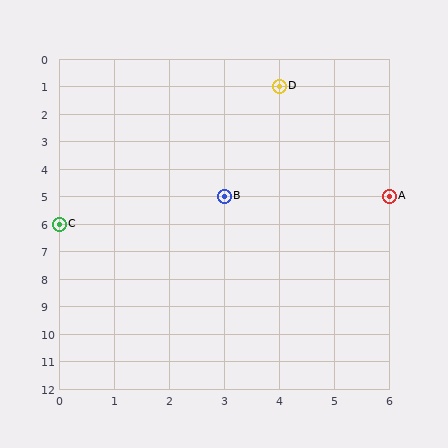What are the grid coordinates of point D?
Point D is at grid coordinates (4, 1).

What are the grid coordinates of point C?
Point C is at grid coordinates (0, 6).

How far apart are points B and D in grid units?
Points B and D are 1 column and 4 rows apart (about 4.1 grid units diagonally).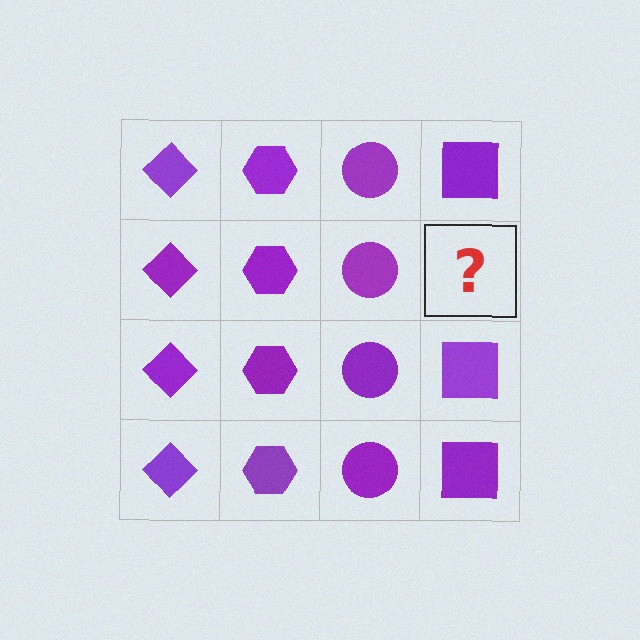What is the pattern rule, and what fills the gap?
The rule is that each column has a consistent shape. The gap should be filled with a purple square.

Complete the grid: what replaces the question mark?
The question mark should be replaced with a purple square.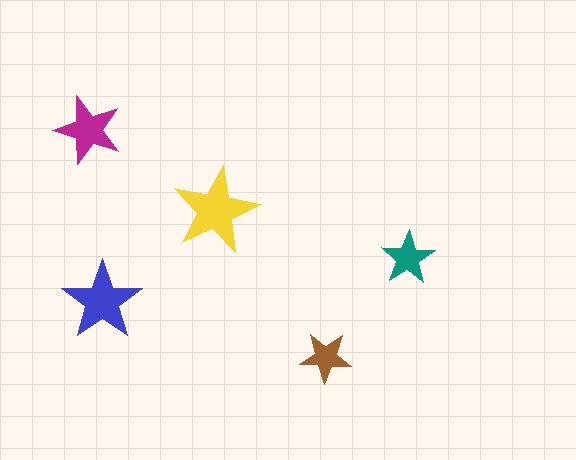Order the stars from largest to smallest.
the yellow one, the blue one, the magenta one, the teal one, the brown one.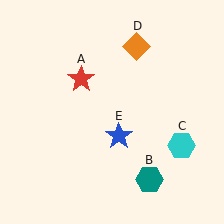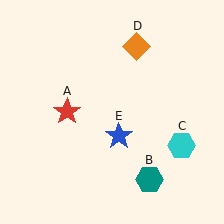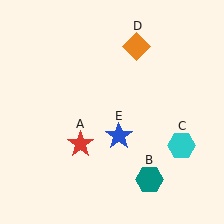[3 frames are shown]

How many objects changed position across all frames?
1 object changed position: red star (object A).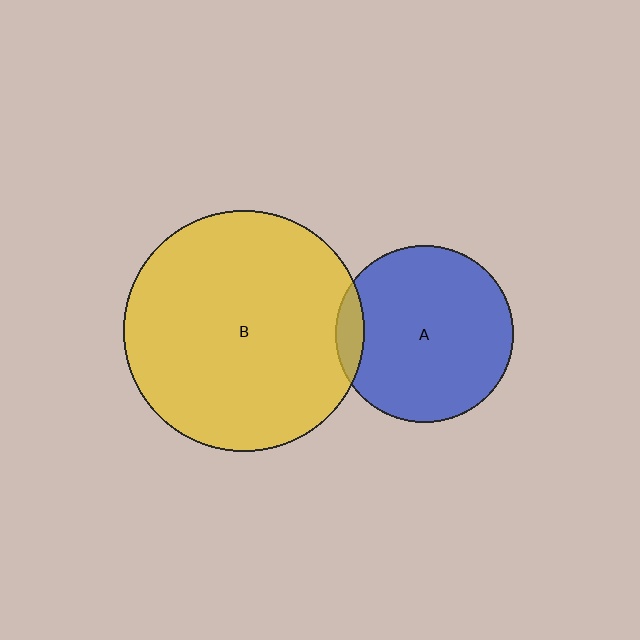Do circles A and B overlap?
Yes.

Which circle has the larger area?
Circle B (yellow).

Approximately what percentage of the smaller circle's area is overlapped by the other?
Approximately 10%.